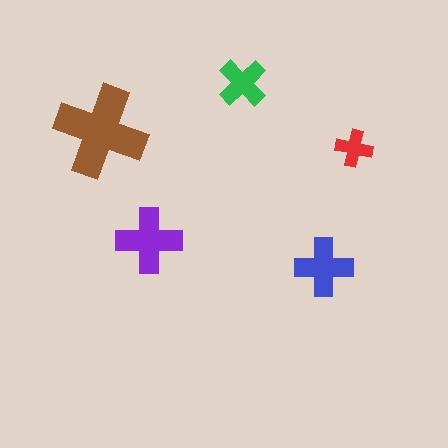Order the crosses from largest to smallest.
the brown one, the purple one, the blue one, the green one, the red one.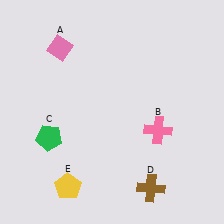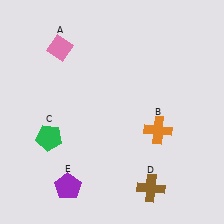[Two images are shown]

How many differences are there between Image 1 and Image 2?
There are 2 differences between the two images.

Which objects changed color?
B changed from pink to orange. E changed from yellow to purple.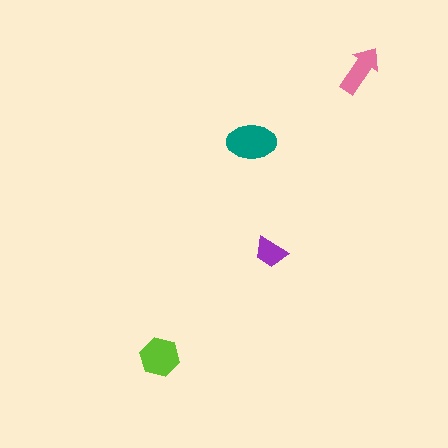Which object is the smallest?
The purple trapezoid.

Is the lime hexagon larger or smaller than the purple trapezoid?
Larger.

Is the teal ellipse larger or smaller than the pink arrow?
Larger.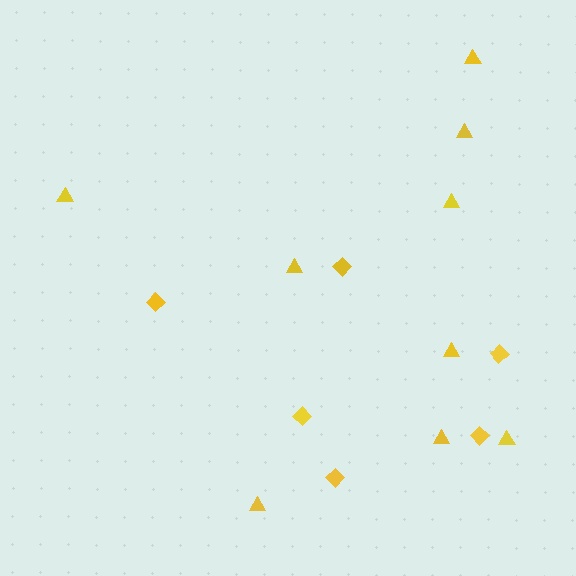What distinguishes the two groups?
There are 2 groups: one group of diamonds (6) and one group of triangles (9).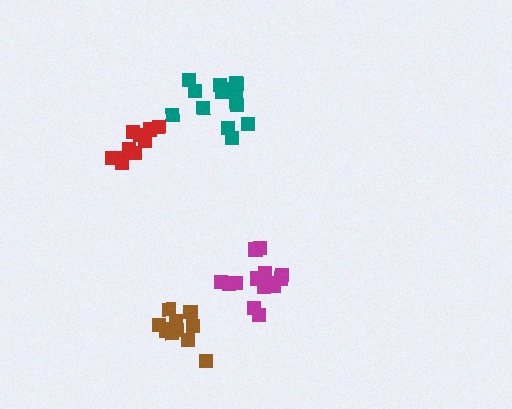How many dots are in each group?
Group 1: 15 dots, Group 2: 11 dots, Group 3: 15 dots, Group 4: 11 dots (52 total).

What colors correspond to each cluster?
The clusters are colored: teal, red, magenta, brown.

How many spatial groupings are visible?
There are 4 spatial groupings.